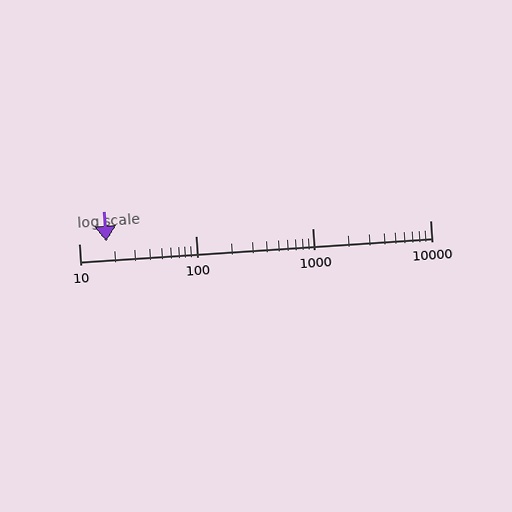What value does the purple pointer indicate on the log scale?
The pointer indicates approximately 17.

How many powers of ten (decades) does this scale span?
The scale spans 3 decades, from 10 to 10000.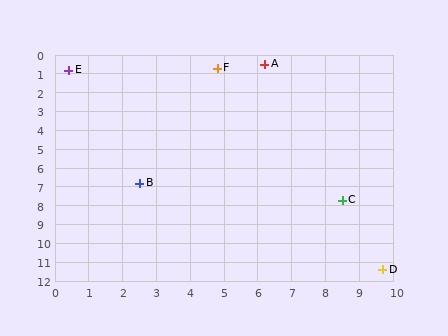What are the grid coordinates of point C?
Point C is at approximately (8.5, 7.7).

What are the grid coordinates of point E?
Point E is at approximately (0.4, 0.8).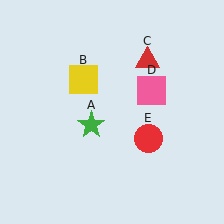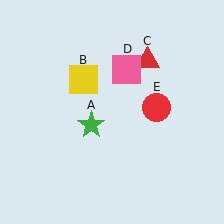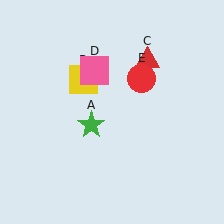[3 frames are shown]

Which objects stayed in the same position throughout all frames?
Green star (object A) and yellow square (object B) and red triangle (object C) remained stationary.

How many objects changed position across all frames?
2 objects changed position: pink square (object D), red circle (object E).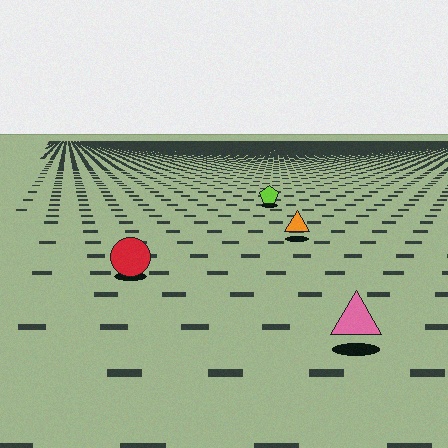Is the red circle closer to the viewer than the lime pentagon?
Yes. The red circle is closer — you can tell from the texture gradient: the ground texture is coarser near it.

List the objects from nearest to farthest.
From nearest to farthest: the pink triangle, the red circle, the orange triangle, the lime pentagon.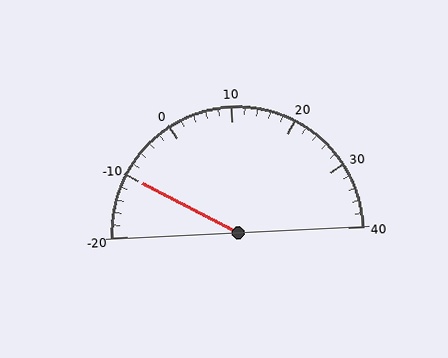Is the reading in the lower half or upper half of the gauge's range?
The reading is in the lower half of the range (-20 to 40).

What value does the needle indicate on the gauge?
The needle indicates approximately -10.